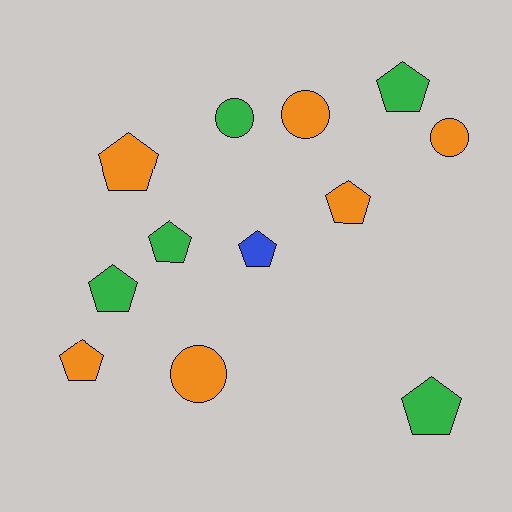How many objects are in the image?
There are 12 objects.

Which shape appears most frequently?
Pentagon, with 8 objects.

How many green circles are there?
There is 1 green circle.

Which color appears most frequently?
Orange, with 6 objects.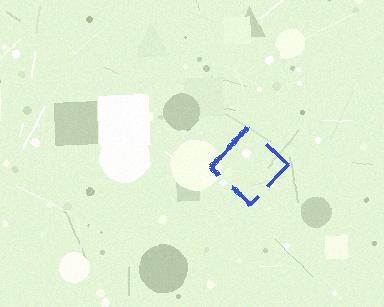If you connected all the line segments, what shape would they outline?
They would outline a diamond.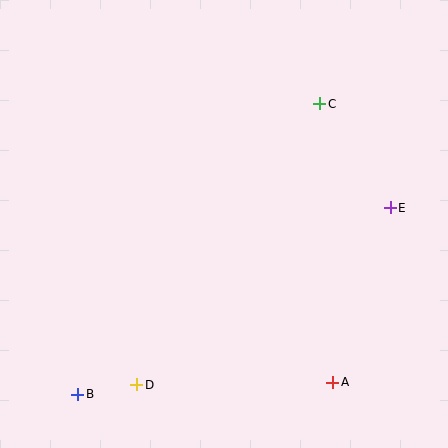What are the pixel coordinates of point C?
Point C is at (320, 104).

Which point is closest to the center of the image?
Point C at (320, 104) is closest to the center.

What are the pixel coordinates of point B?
Point B is at (78, 394).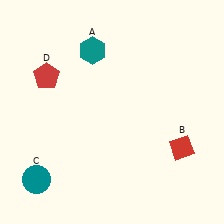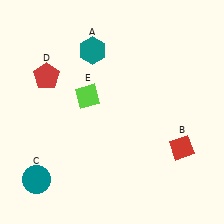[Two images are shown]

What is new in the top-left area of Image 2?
A lime diamond (E) was added in the top-left area of Image 2.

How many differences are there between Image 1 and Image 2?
There is 1 difference between the two images.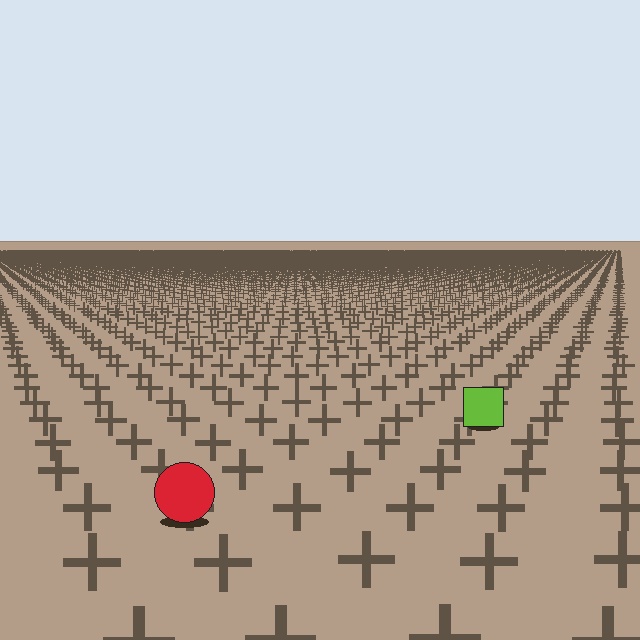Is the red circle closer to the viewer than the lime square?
Yes. The red circle is closer — you can tell from the texture gradient: the ground texture is coarser near it.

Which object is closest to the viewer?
The red circle is closest. The texture marks near it are larger and more spread out.